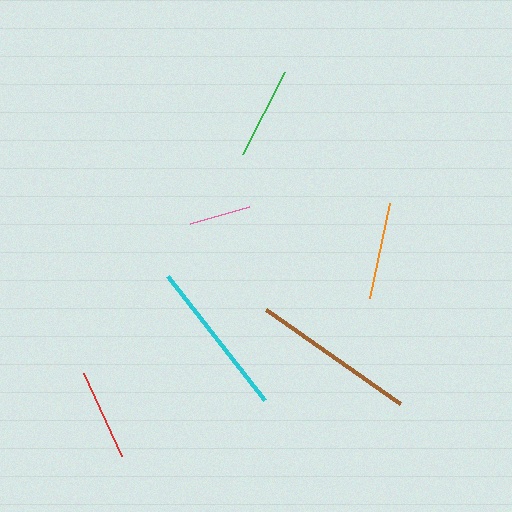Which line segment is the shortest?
The pink line is the shortest at approximately 62 pixels.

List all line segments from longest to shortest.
From longest to shortest: brown, cyan, orange, green, red, pink.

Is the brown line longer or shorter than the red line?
The brown line is longer than the red line.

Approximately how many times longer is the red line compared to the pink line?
The red line is approximately 1.5 times the length of the pink line.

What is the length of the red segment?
The red segment is approximately 91 pixels long.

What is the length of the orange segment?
The orange segment is approximately 97 pixels long.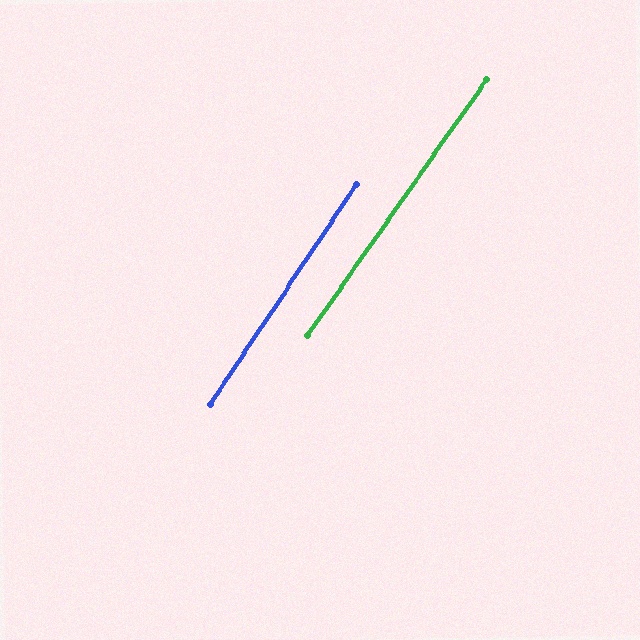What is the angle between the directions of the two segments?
Approximately 1 degree.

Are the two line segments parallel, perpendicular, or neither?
Parallel — their directions differ by only 1.3°.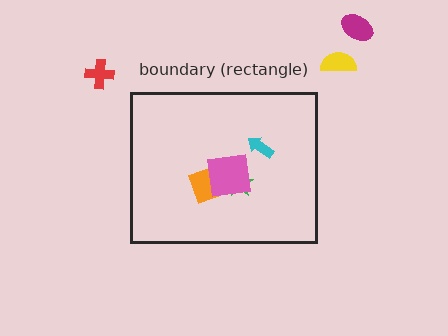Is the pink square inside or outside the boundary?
Inside.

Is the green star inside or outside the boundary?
Inside.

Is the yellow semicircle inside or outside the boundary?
Outside.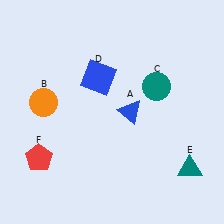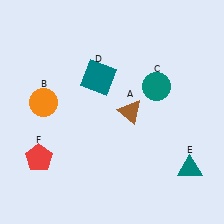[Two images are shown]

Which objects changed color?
A changed from blue to brown. D changed from blue to teal.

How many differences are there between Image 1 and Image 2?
There are 2 differences between the two images.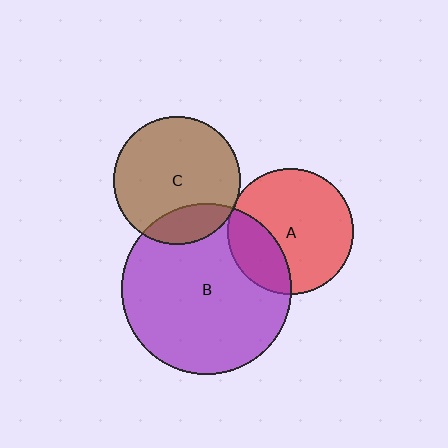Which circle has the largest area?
Circle B (purple).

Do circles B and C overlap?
Yes.